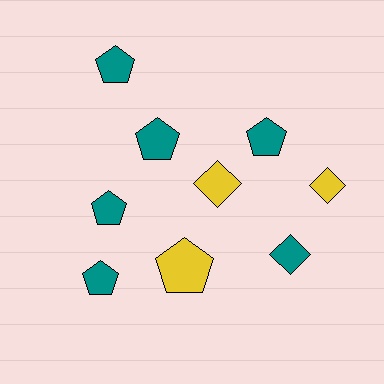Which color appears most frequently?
Teal, with 6 objects.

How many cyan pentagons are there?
There are no cyan pentagons.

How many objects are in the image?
There are 9 objects.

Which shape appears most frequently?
Pentagon, with 6 objects.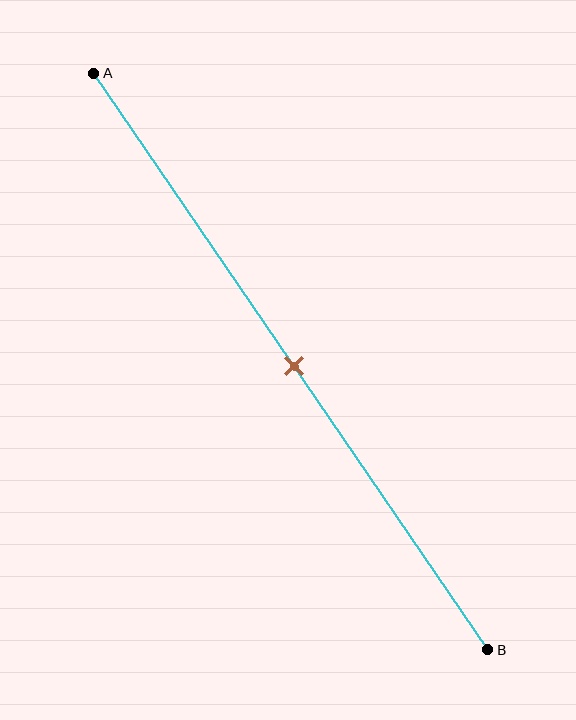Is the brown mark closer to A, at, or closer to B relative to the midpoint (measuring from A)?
The brown mark is approximately at the midpoint of segment AB.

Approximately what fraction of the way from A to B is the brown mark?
The brown mark is approximately 50% of the way from A to B.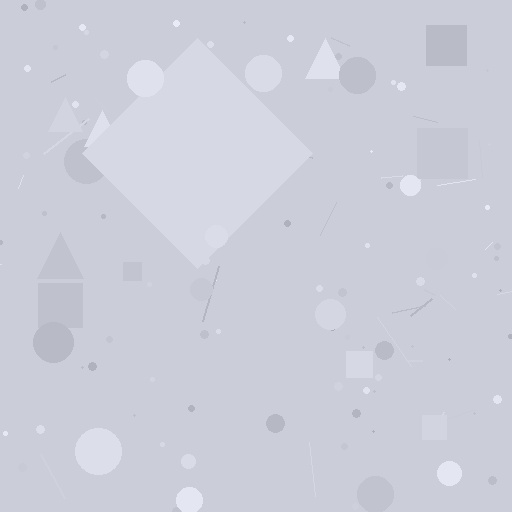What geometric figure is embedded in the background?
A diamond is embedded in the background.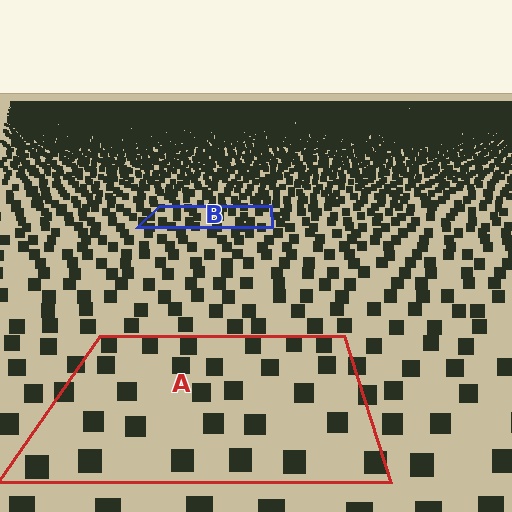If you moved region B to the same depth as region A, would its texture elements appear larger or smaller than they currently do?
They would appear larger. At a closer depth, the same texture elements are projected at a bigger on-screen size.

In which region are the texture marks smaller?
The texture marks are smaller in region B, because it is farther away.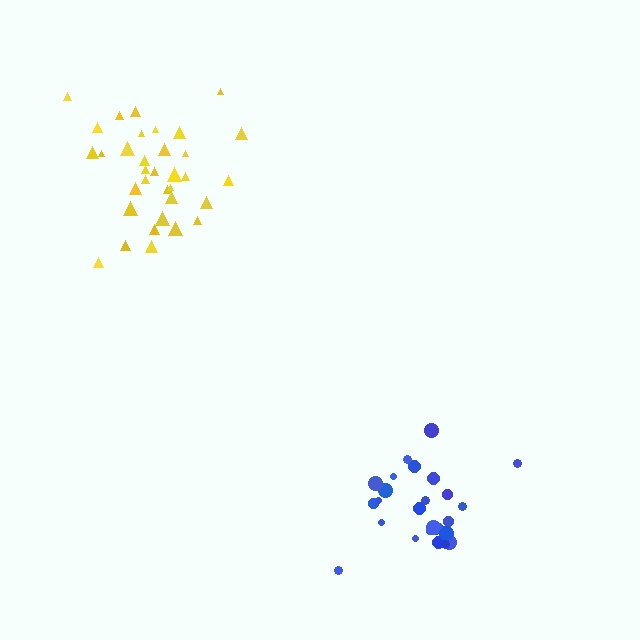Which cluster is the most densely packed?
Blue.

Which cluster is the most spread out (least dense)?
Yellow.